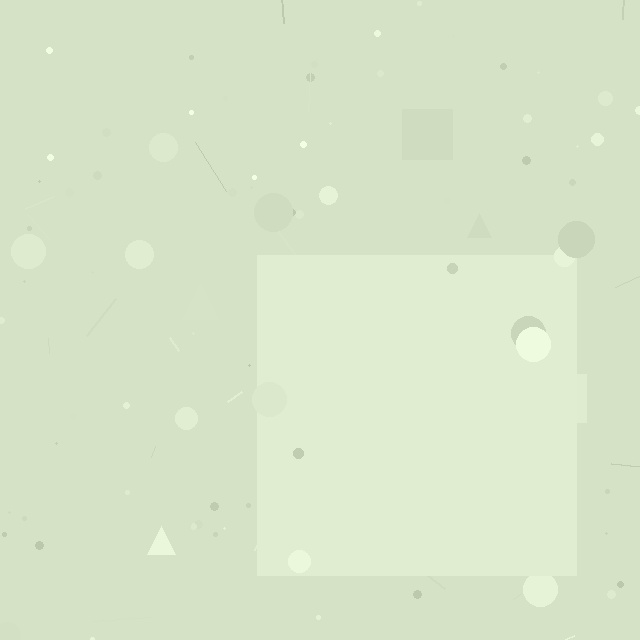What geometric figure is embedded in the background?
A square is embedded in the background.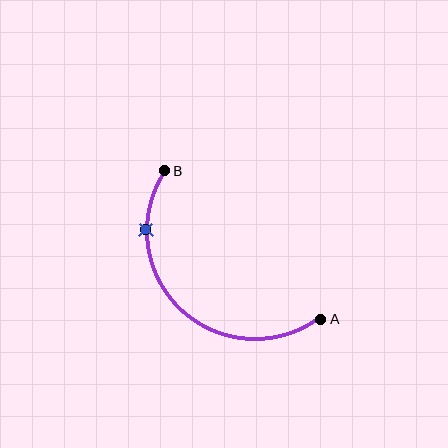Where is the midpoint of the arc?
The arc midpoint is the point on the curve farthest from the straight line joining A and B. It sits below and to the left of that line.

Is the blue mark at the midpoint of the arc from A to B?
No. The blue mark lies on the arc but is closer to endpoint B. The arc midpoint would be at the point on the curve equidistant along the arc from both A and B.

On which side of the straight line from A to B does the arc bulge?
The arc bulges below and to the left of the straight line connecting A and B.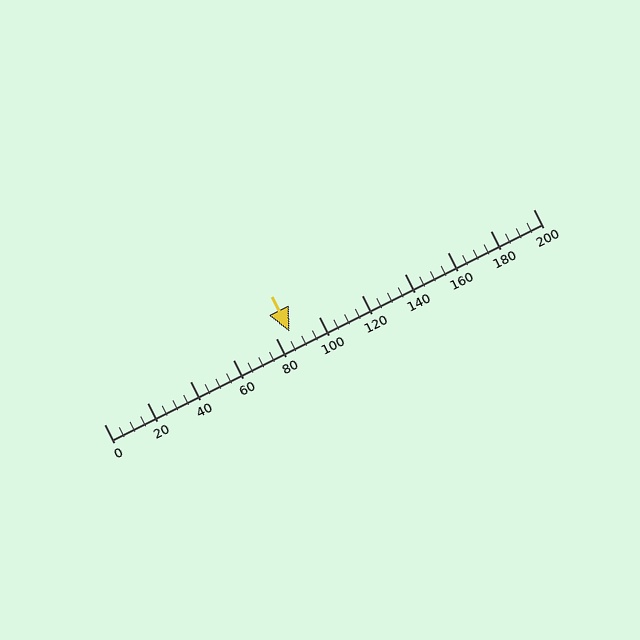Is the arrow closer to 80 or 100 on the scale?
The arrow is closer to 80.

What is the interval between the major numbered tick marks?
The major tick marks are spaced 20 units apart.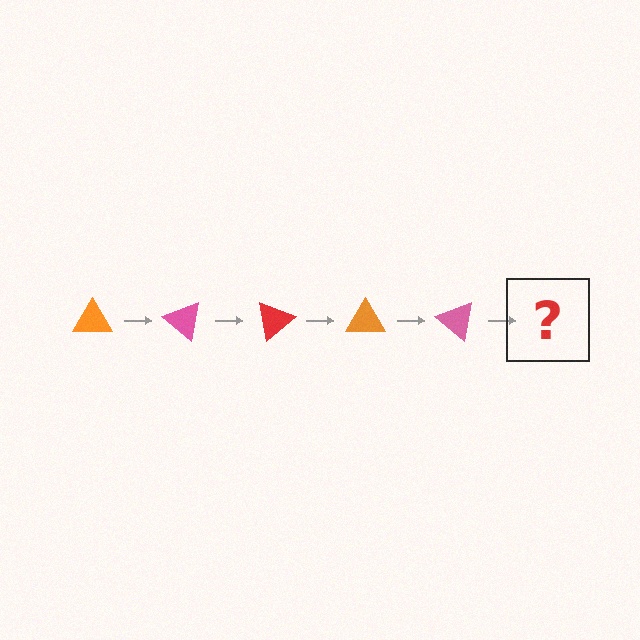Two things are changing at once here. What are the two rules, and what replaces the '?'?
The two rules are that it rotates 40 degrees each step and the color cycles through orange, pink, and red. The '?' should be a red triangle, rotated 200 degrees from the start.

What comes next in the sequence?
The next element should be a red triangle, rotated 200 degrees from the start.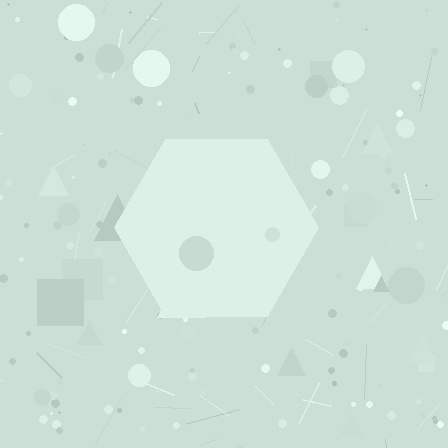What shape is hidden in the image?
A hexagon is hidden in the image.